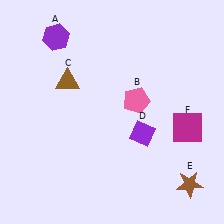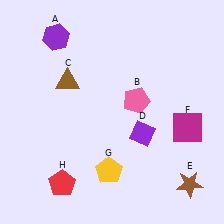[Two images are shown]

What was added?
A yellow pentagon (G), a red pentagon (H) were added in Image 2.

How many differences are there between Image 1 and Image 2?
There are 2 differences between the two images.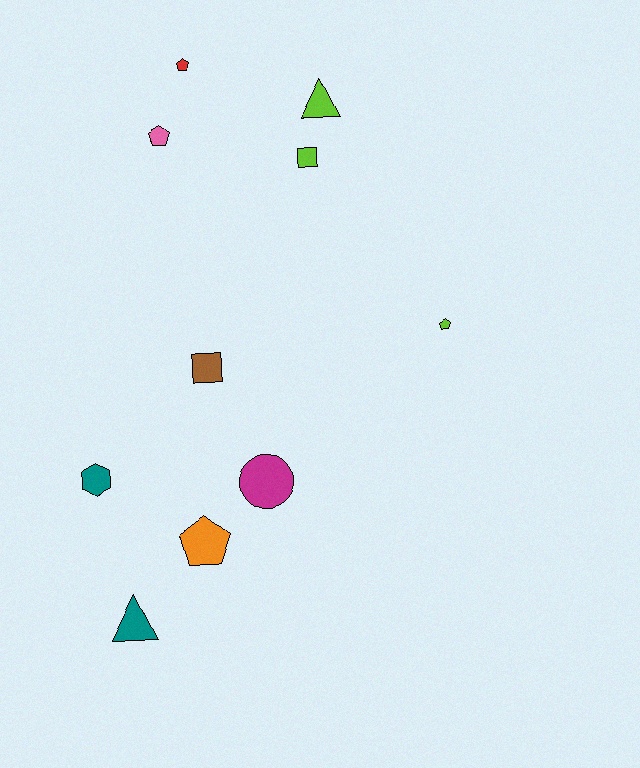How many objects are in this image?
There are 10 objects.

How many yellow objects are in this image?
There are no yellow objects.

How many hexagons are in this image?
There is 1 hexagon.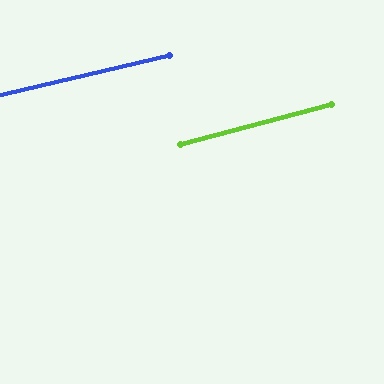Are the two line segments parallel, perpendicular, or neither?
Parallel — their directions differ by only 1.6°.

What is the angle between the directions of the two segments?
Approximately 2 degrees.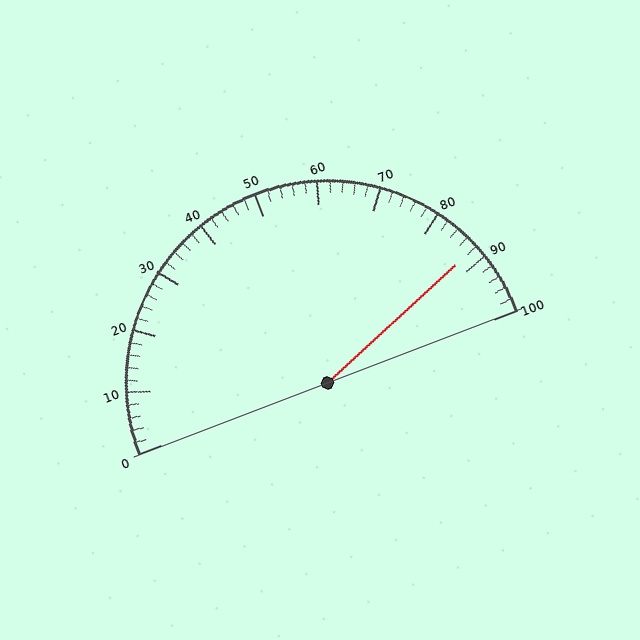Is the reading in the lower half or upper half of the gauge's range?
The reading is in the upper half of the range (0 to 100).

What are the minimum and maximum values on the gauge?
The gauge ranges from 0 to 100.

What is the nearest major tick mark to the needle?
The nearest major tick mark is 90.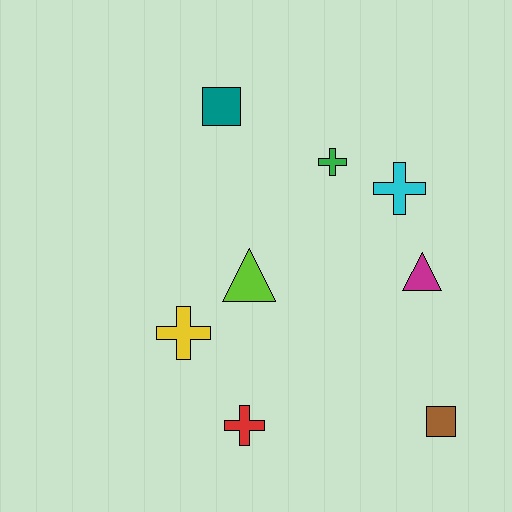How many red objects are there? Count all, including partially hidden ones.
There is 1 red object.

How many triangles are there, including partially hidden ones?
There are 2 triangles.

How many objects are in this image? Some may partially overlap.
There are 8 objects.